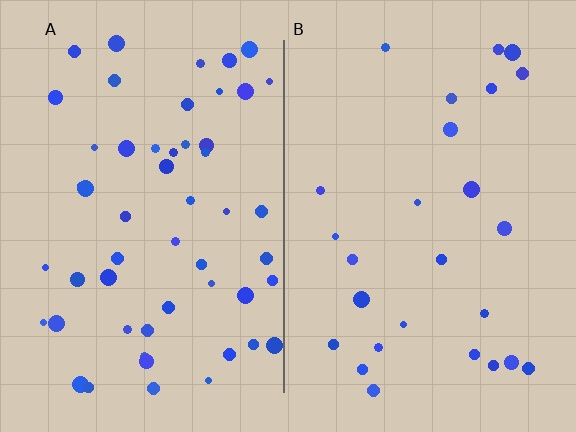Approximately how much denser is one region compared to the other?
Approximately 2.0× — region A over region B.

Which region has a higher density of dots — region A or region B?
A (the left).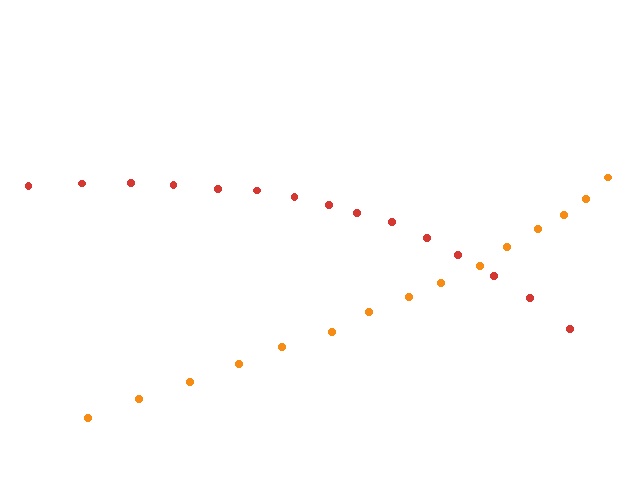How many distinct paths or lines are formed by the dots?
There are 2 distinct paths.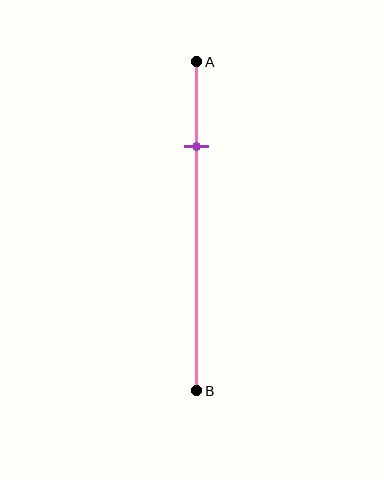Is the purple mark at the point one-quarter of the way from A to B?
Yes, the mark is approximately at the one-quarter point.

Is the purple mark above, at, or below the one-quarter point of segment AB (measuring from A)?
The purple mark is approximately at the one-quarter point of segment AB.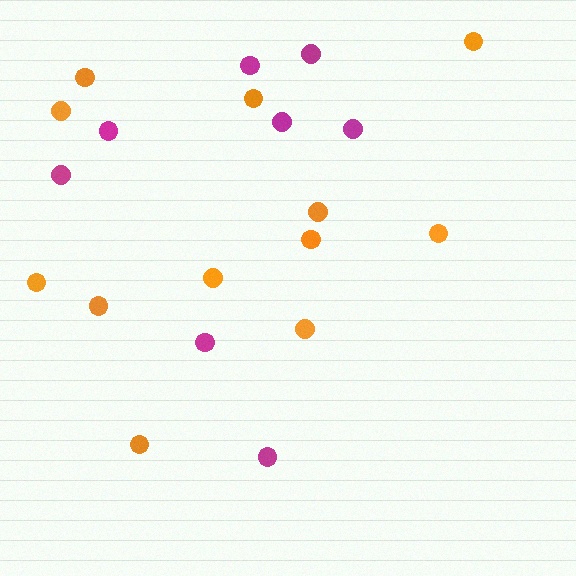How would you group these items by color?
There are 2 groups: one group of magenta circles (8) and one group of orange circles (12).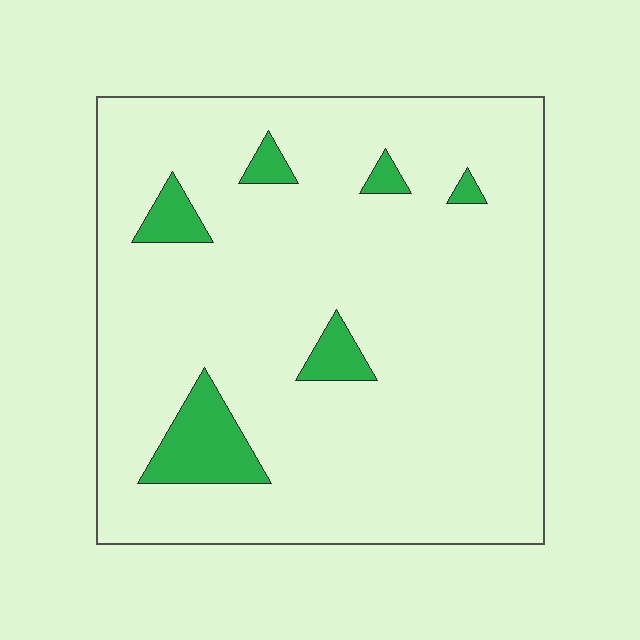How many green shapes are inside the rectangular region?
6.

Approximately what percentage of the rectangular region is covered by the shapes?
Approximately 10%.